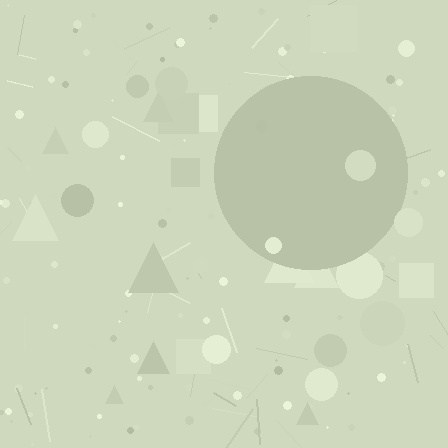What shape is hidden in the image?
A circle is hidden in the image.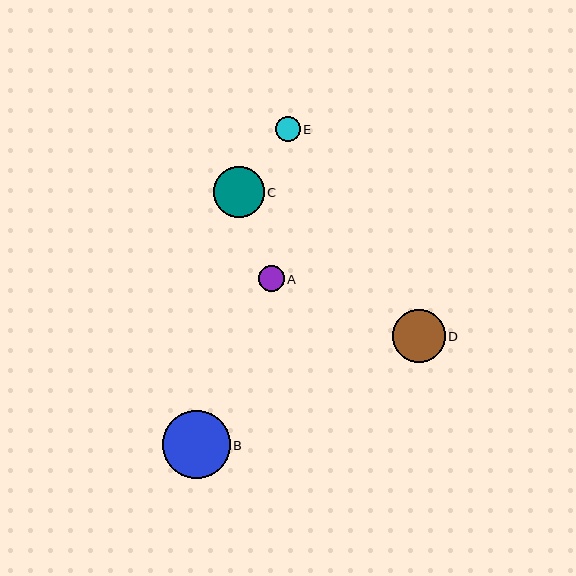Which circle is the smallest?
Circle E is the smallest with a size of approximately 25 pixels.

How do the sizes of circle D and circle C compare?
Circle D and circle C are approximately the same size.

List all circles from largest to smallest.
From largest to smallest: B, D, C, A, E.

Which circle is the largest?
Circle B is the largest with a size of approximately 67 pixels.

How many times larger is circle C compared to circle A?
Circle C is approximately 2.0 times the size of circle A.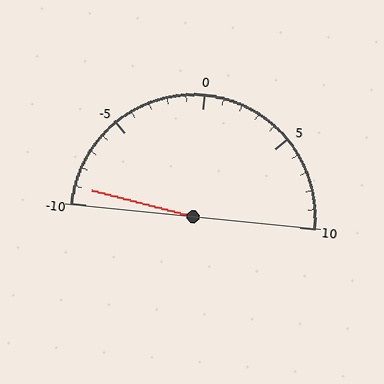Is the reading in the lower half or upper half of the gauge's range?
The reading is in the lower half of the range (-10 to 10).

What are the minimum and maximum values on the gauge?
The gauge ranges from -10 to 10.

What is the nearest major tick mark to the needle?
The nearest major tick mark is -10.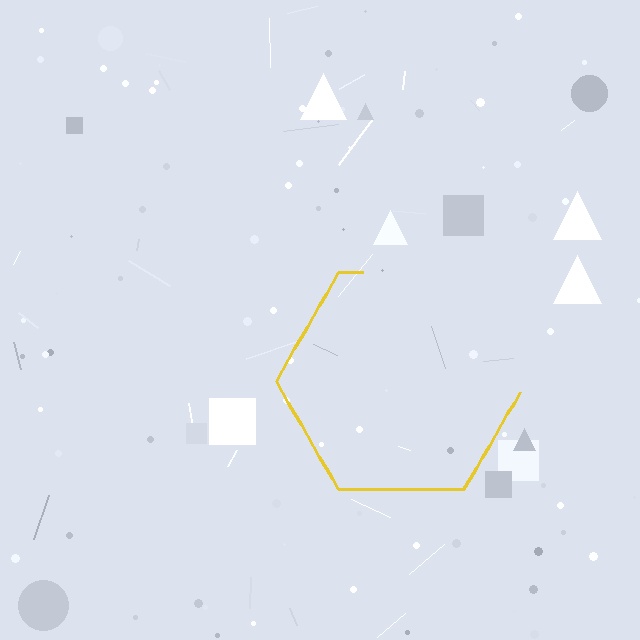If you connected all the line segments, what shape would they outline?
They would outline a hexagon.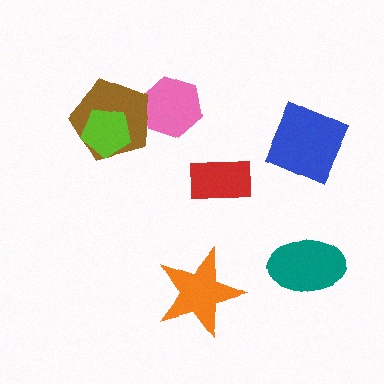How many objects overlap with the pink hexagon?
1 object overlaps with the pink hexagon.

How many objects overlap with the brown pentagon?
2 objects overlap with the brown pentagon.